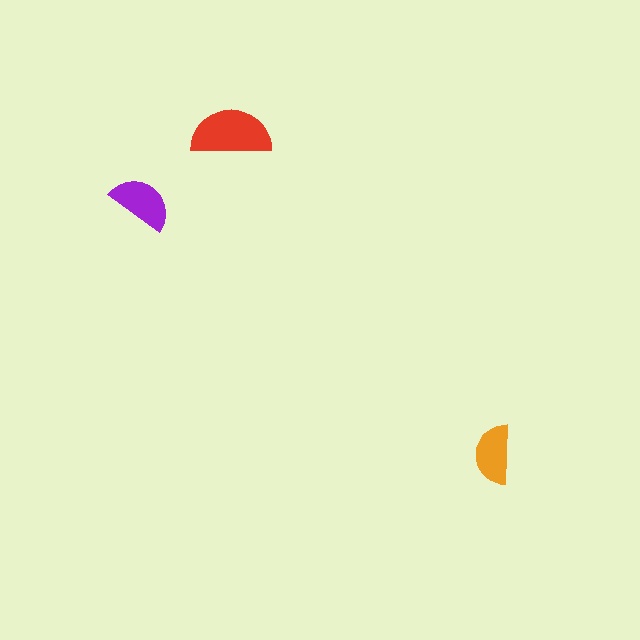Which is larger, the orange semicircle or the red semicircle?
The red one.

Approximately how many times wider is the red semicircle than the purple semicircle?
About 1.5 times wider.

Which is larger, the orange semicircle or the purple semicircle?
The purple one.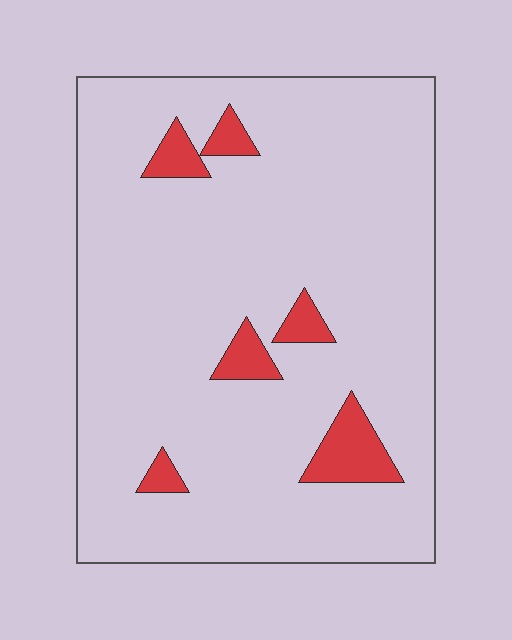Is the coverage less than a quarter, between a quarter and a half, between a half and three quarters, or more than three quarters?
Less than a quarter.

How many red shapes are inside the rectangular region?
6.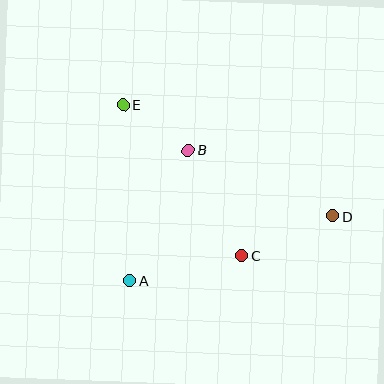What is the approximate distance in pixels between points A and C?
The distance between A and C is approximately 115 pixels.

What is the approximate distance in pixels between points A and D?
The distance between A and D is approximately 214 pixels.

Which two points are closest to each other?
Points B and E are closest to each other.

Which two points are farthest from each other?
Points D and E are farthest from each other.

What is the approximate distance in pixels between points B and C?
The distance between B and C is approximately 118 pixels.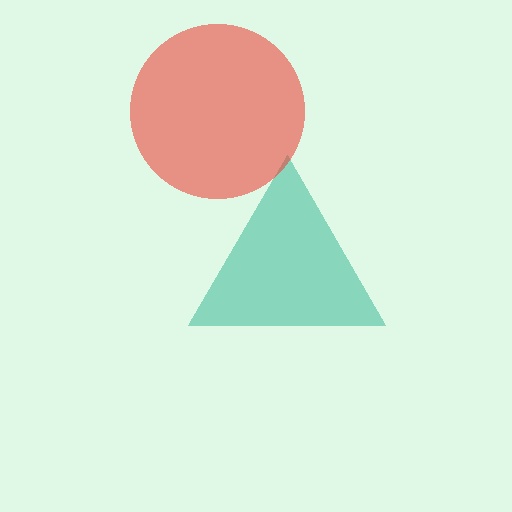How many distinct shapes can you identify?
There are 2 distinct shapes: a teal triangle, a red circle.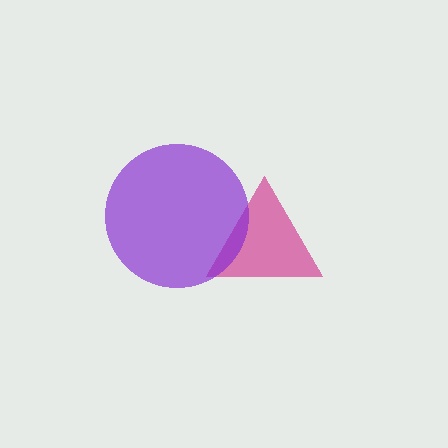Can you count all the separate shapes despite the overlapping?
Yes, there are 2 separate shapes.